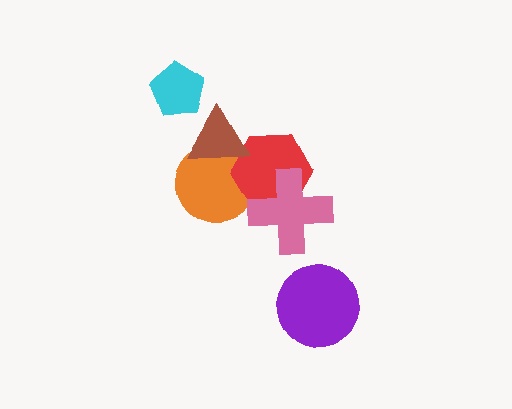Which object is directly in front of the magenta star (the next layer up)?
The orange circle is directly in front of the magenta star.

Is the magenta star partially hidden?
Yes, it is partially covered by another shape.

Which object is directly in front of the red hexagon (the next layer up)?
The brown triangle is directly in front of the red hexagon.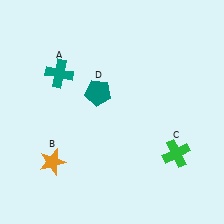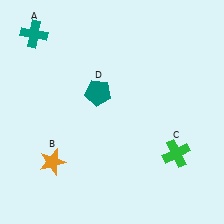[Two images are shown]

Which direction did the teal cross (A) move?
The teal cross (A) moved up.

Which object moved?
The teal cross (A) moved up.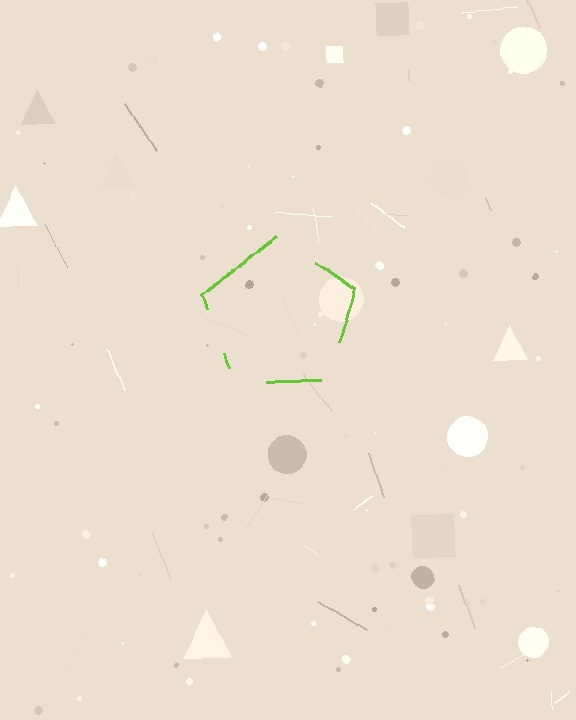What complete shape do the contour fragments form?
The contour fragments form a pentagon.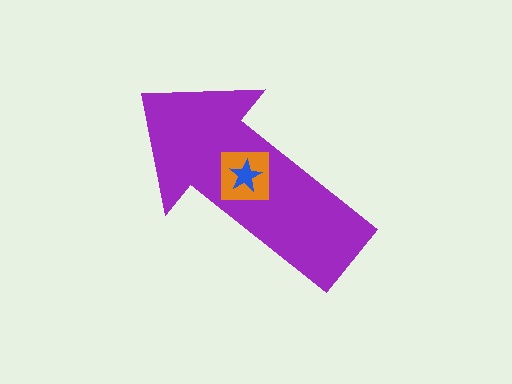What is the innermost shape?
The blue star.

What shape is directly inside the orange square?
The blue star.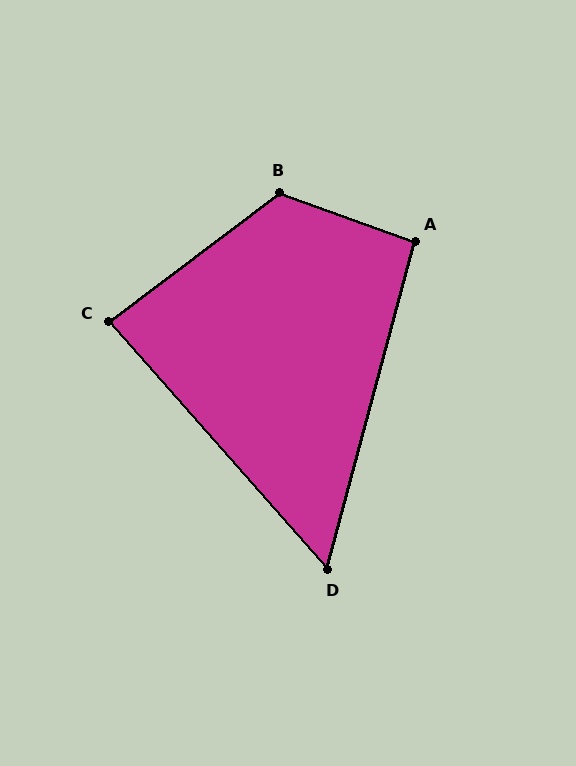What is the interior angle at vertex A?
Approximately 95 degrees (approximately right).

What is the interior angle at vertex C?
Approximately 85 degrees (approximately right).